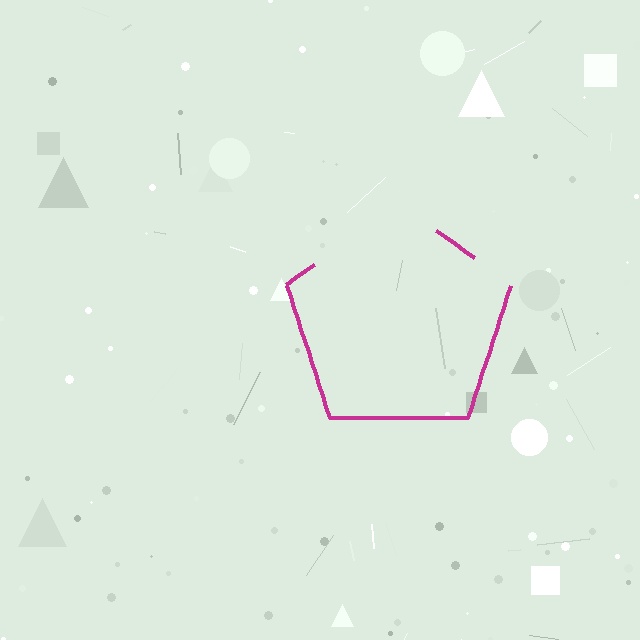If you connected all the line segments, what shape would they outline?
They would outline a pentagon.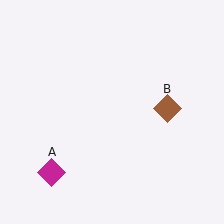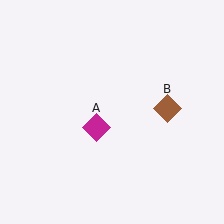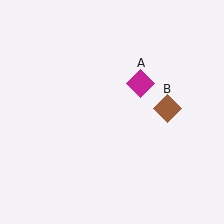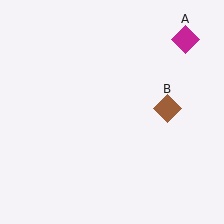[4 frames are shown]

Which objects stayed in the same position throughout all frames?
Brown diamond (object B) remained stationary.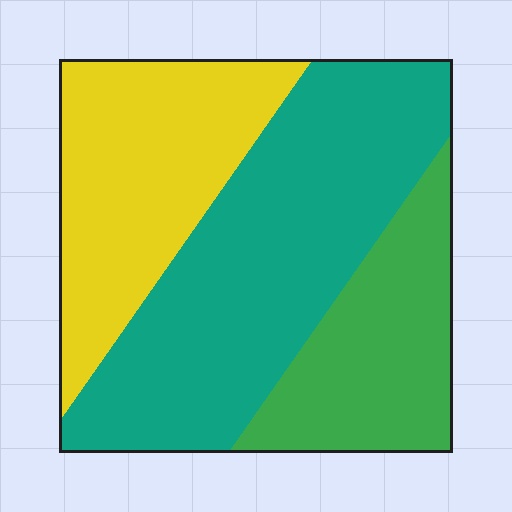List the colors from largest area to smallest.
From largest to smallest: teal, yellow, green.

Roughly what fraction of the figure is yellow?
Yellow takes up about one third (1/3) of the figure.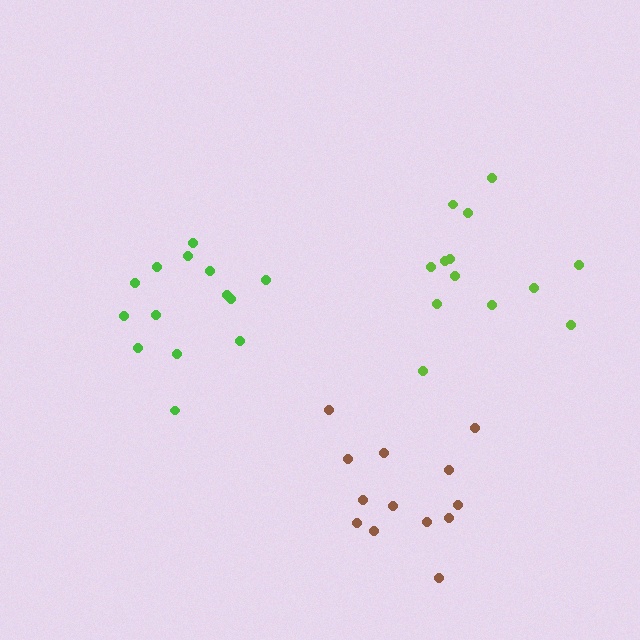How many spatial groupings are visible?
There are 3 spatial groupings.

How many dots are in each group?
Group 1: 14 dots, Group 2: 13 dots, Group 3: 13 dots (40 total).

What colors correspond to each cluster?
The clusters are colored: green, brown, lime.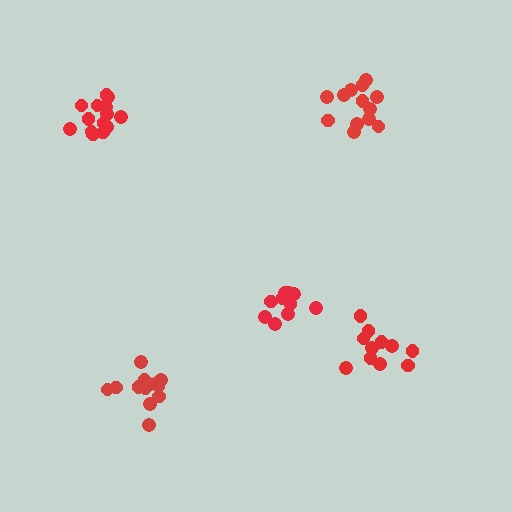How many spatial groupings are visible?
There are 5 spatial groupings.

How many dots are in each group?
Group 1: 11 dots, Group 2: 14 dots, Group 3: 10 dots, Group 4: 13 dots, Group 5: 12 dots (60 total).